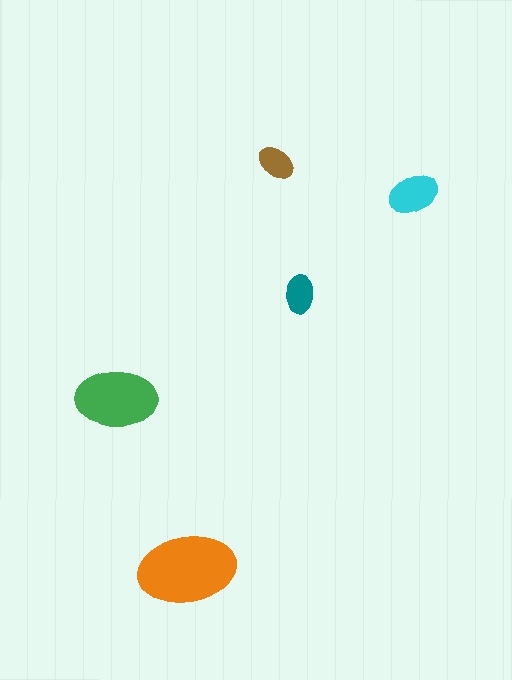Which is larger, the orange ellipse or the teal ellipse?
The orange one.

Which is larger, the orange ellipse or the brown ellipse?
The orange one.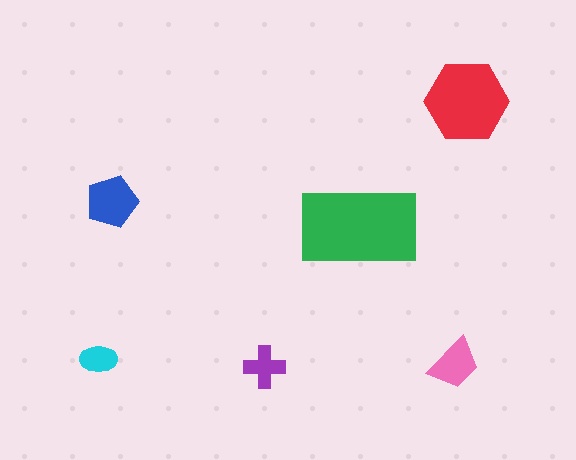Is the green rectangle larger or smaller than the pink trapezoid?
Larger.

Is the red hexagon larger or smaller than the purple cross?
Larger.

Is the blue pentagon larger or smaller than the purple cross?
Larger.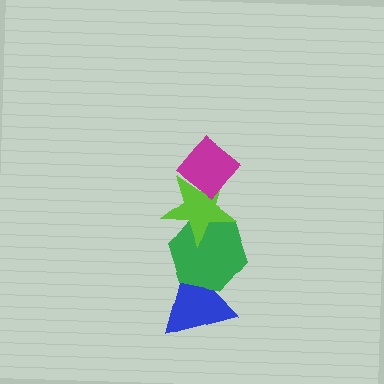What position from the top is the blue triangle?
The blue triangle is 4th from the top.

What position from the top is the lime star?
The lime star is 2nd from the top.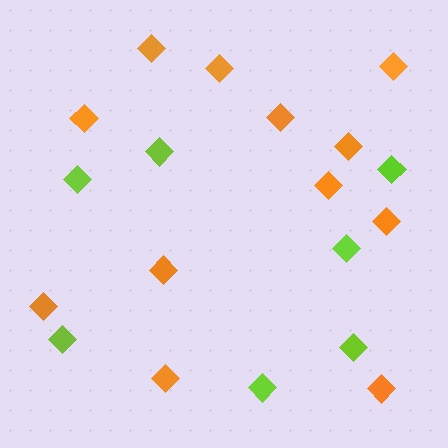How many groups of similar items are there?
There are 2 groups: one group of orange diamonds (12) and one group of lime diamonds (7).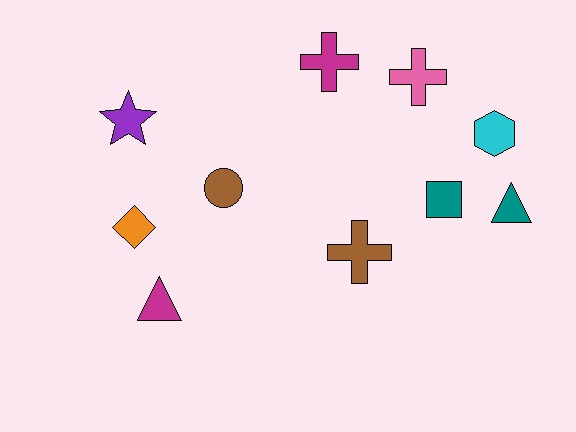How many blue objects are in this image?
There are no blue objects.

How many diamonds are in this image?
There is 1 diamond.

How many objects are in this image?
There are 10 objects.